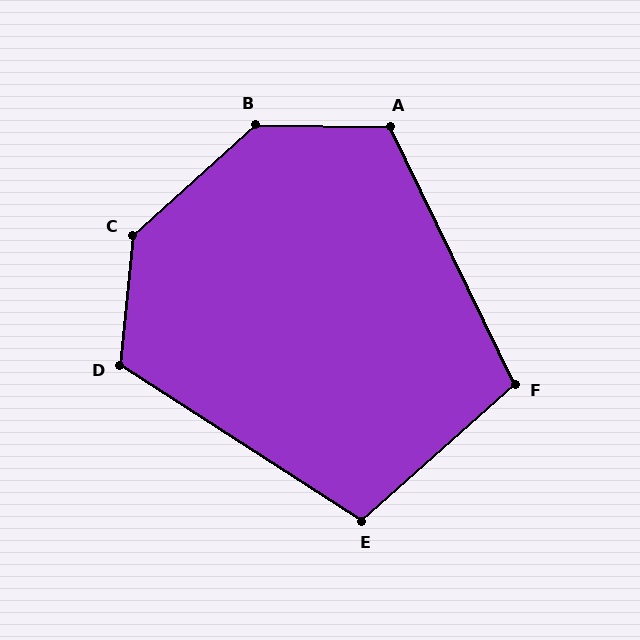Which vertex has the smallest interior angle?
E, at approximately 106 degrees.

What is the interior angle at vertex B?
Approximately 137 degrees (obtuse).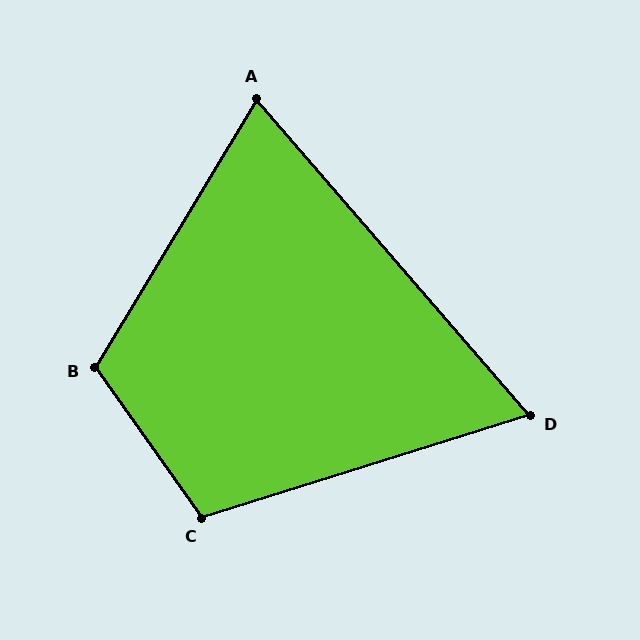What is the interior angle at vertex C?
Approximately 108 degrees (obtuse).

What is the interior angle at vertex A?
Approximately 72 degrees (acute).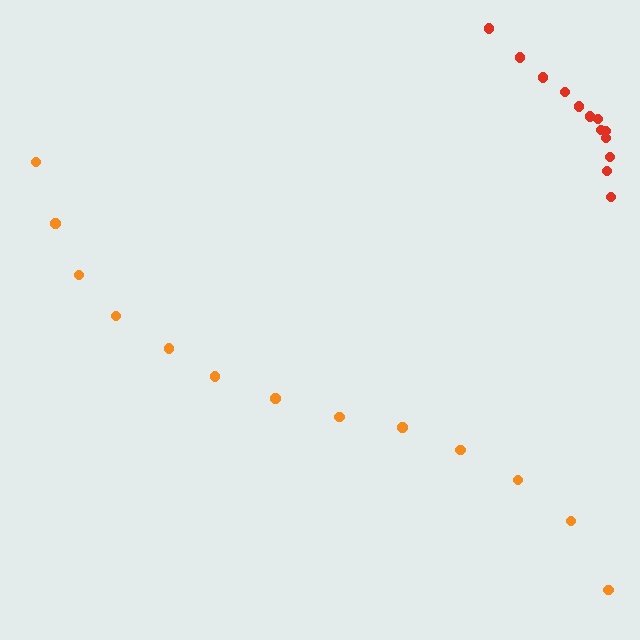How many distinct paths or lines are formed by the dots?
There are 2 distinct paths.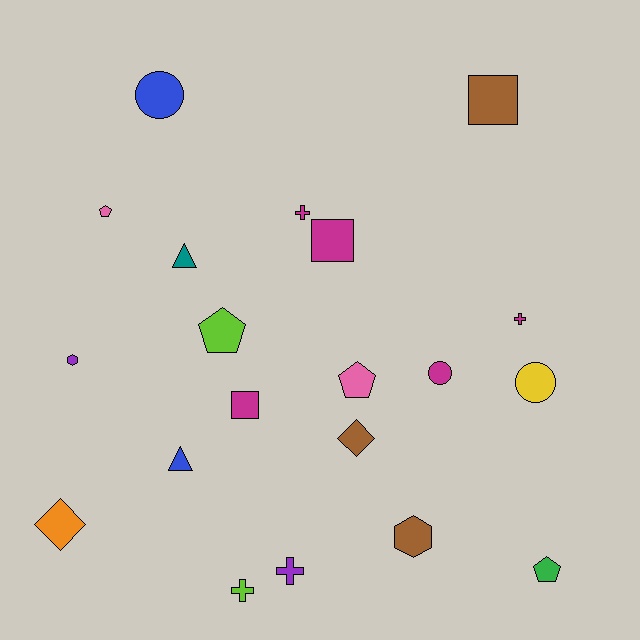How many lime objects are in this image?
There are 2 lime objects.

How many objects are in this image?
There are 20 objects.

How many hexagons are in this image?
There are 2 hexagons.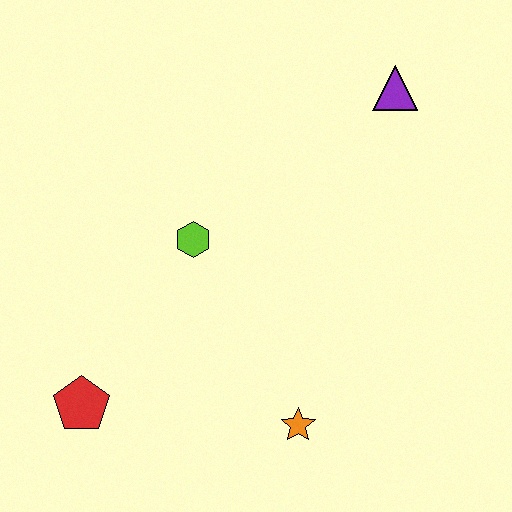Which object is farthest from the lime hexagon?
The purple triangle is farthest from the lime hexagon.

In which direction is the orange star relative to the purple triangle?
The orange star is below the purple triangle.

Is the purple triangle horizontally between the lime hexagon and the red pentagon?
No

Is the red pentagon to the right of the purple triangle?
No